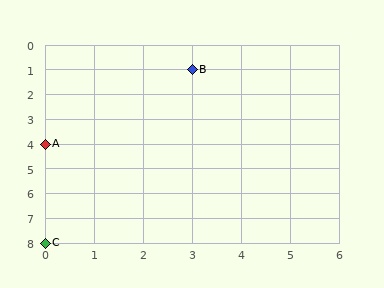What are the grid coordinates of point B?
Point B is at grid coordinates (3, 1).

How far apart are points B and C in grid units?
Points B and C are 3 columns and 7 rows apart (about 7.6 grid units diagonally).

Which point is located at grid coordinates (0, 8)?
Point C is at (0, 8).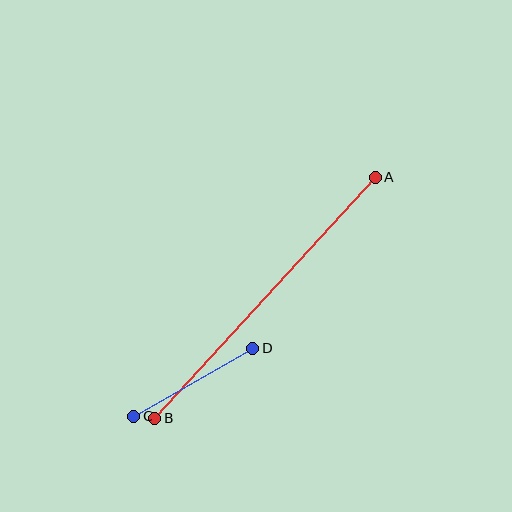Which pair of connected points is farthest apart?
Points A and B are farthest apart.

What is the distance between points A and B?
The distance is approximately 327 pixels.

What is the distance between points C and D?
The distance is approximately 137 pixels.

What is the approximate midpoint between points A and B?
The midpoint is at approximately (265, 298) pixels.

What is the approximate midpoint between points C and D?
The midpoint is at approximately (193, 382) pixels.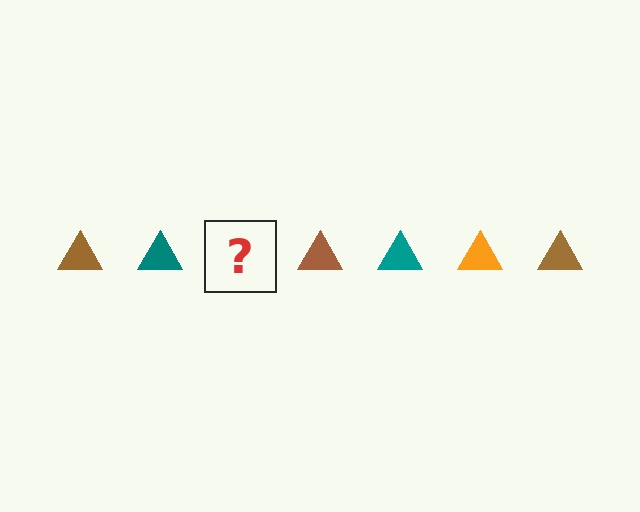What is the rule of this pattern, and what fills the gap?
The rule is that the pattern cycles through brown, teal, orange triangles. The gap should be filled with an orange triangle.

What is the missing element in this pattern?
The missing element is an orange triangle.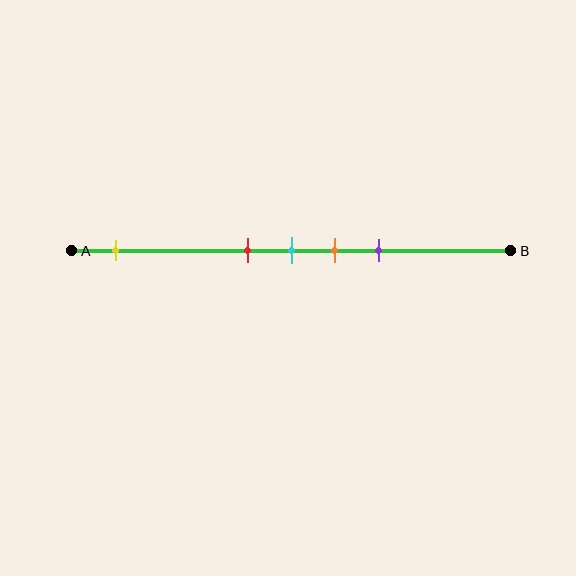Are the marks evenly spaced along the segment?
No, the marks are not evenly spaced.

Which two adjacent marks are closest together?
The red and cyan marks are the closest adjacent pair.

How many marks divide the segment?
There are 5 marks dividing the segment.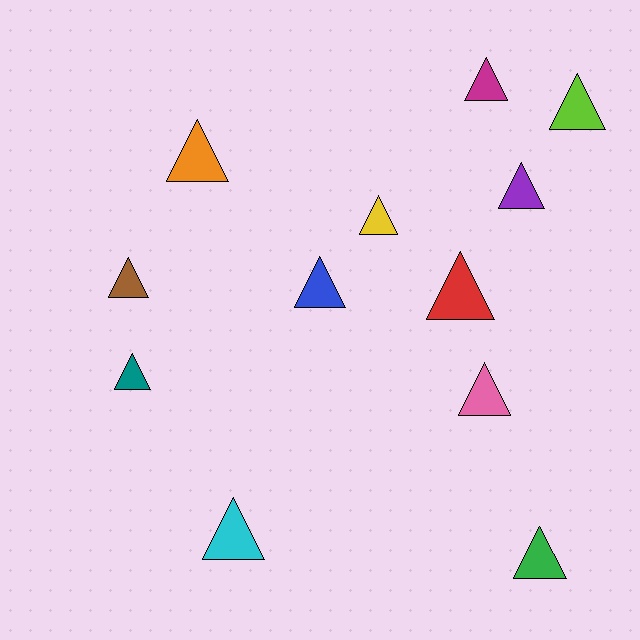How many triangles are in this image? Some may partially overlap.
There are 12 triangles.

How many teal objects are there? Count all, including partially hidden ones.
There is 1 teal object.